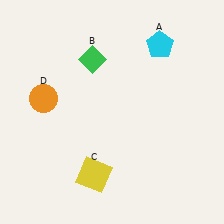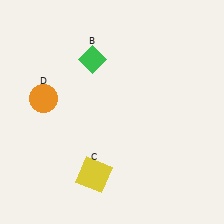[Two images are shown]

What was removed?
The cyan pentagon (A) was removed in Image 2.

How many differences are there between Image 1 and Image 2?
There is 1 difference between the two images.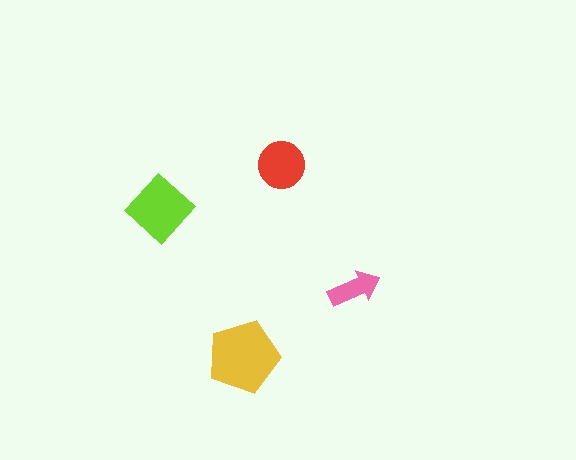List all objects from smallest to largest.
The pink arrow, the red circle, the lime diamond, the yellow pentagon.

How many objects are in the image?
There are 4 objects in the image.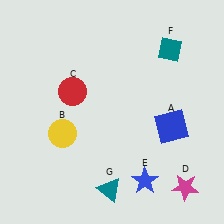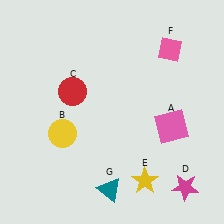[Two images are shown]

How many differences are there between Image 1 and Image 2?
There are 3 differences between the two images.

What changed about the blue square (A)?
In Image 1, A is blue. In Image 2, it changed to pink.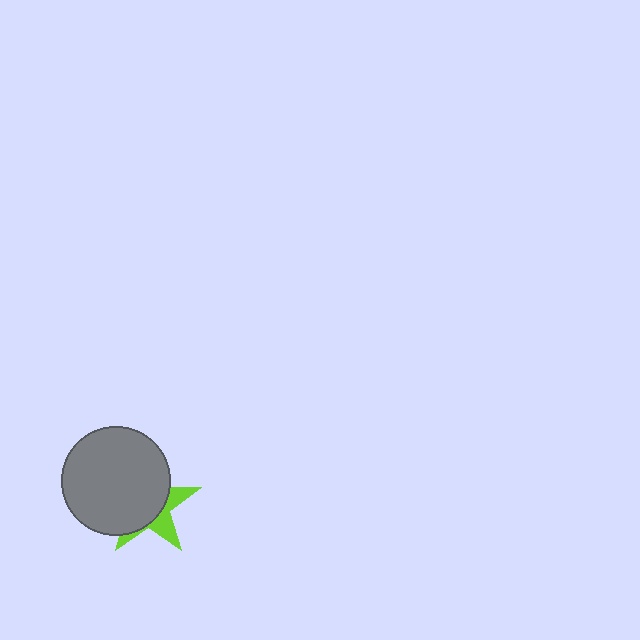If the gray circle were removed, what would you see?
You would see the complete lime star.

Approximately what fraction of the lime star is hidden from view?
Roughly 67% of the lime star is hidden behind the gray circle.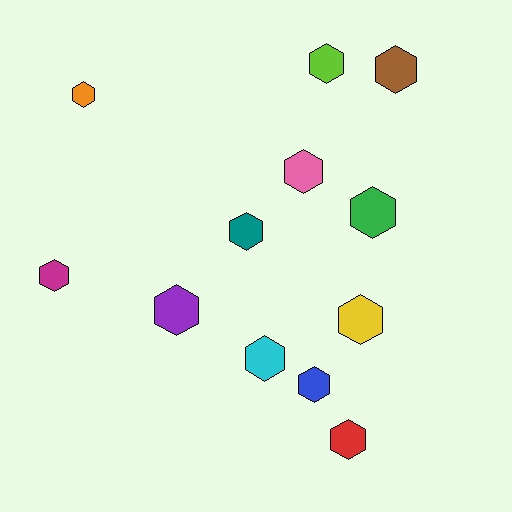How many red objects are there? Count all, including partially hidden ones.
There is 1 red object.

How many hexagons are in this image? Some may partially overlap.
There are 12 hexagons.